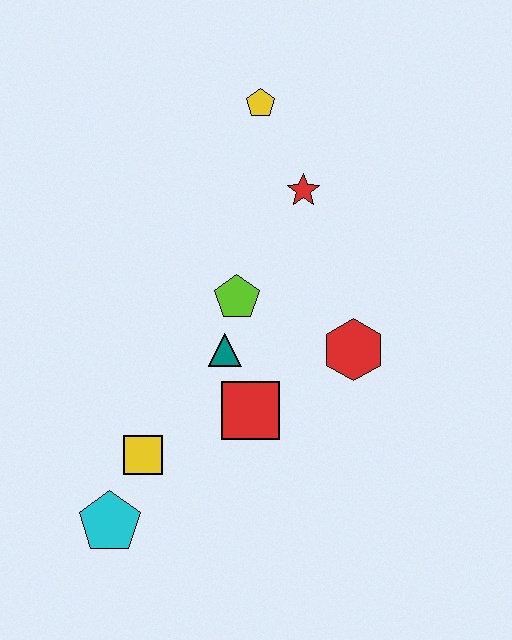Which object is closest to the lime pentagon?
The teal triangle is closest to the lime pentagon.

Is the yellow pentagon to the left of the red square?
No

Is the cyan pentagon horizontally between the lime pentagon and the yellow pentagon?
No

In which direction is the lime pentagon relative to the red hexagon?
The lime pentagon is to the left of the red hexagon.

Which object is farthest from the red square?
The yellow pentagon is farthest from the red square.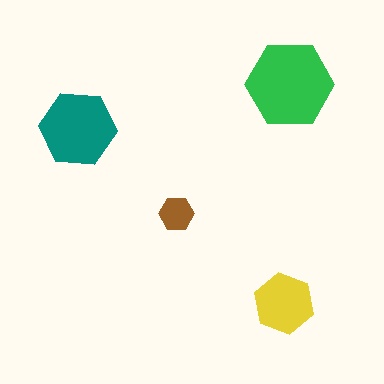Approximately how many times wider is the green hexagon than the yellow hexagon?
About 1.5 times wider.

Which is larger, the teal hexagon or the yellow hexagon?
The teal one.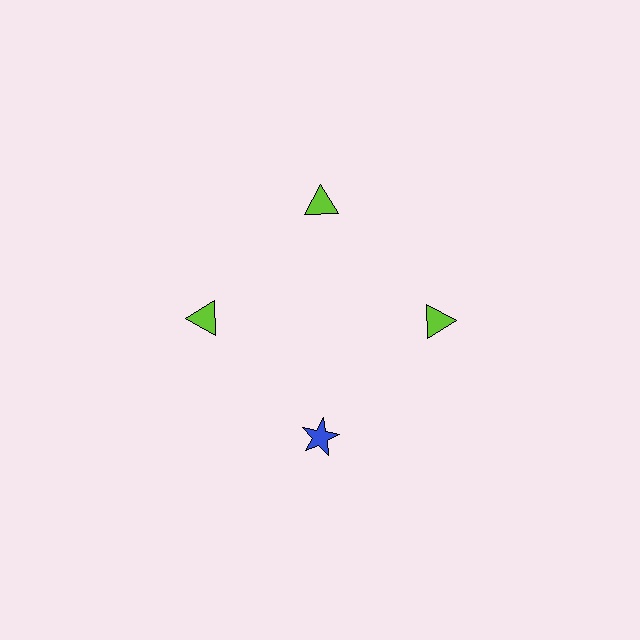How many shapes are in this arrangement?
There are 4 shapes arranged in a ring pattern.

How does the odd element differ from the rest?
It differs in both color (blue instead of lime) and shape (star instead of triangle).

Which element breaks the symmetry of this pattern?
The blue star at roughly the 6 o'clock position breaks the symmetry. All other shapes are lime triangles.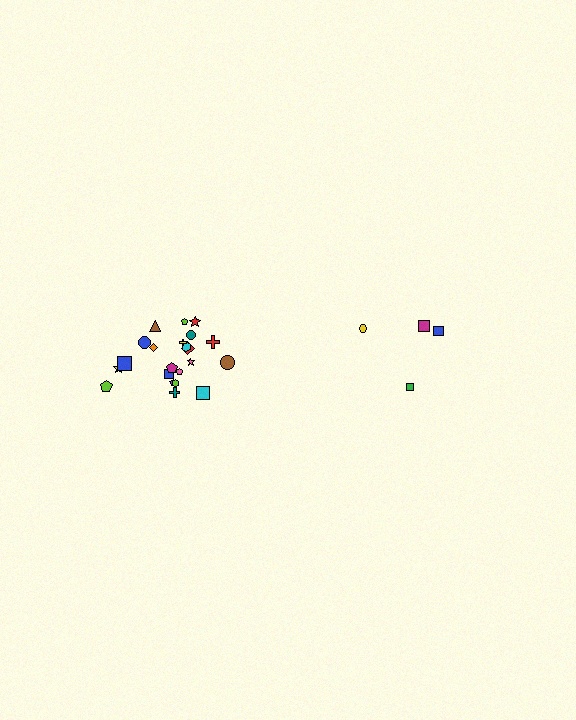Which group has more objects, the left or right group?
The left group.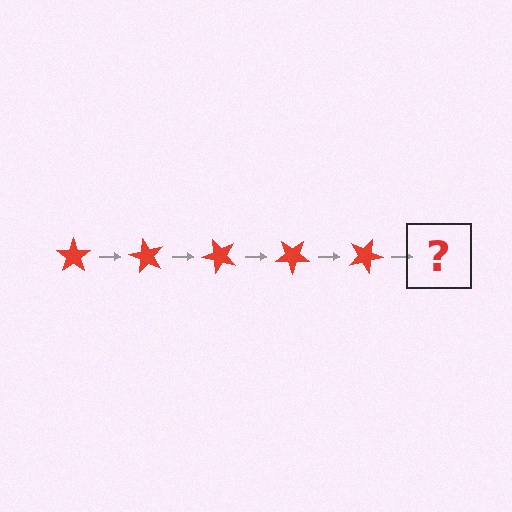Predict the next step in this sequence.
The next step is a red star rotated 300 degrees.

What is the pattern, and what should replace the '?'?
The pattern is that the star rotates 60 degrees each step. The '?' should be a red star rotated 300 degrees.